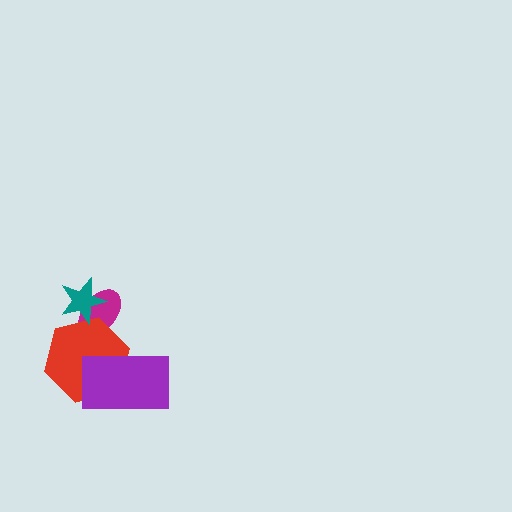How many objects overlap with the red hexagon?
3 objects overlap with the red hexagon.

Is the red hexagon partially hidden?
Yes, it is partially covered by another shape.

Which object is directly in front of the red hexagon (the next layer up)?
The teal star is directly in front of the red hexagon.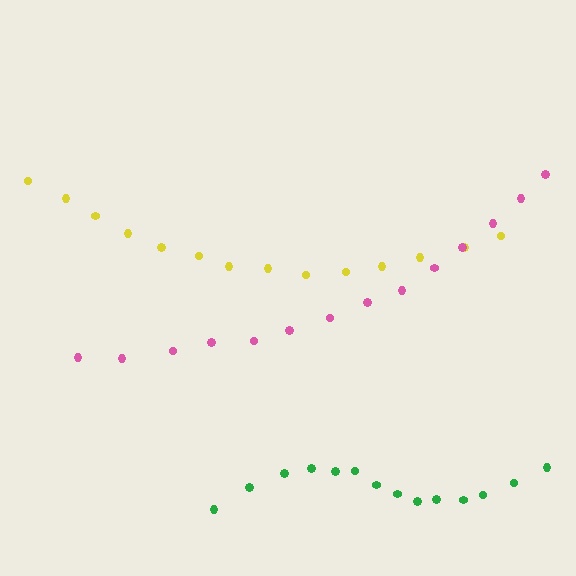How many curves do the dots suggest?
There are 3 distinct paths.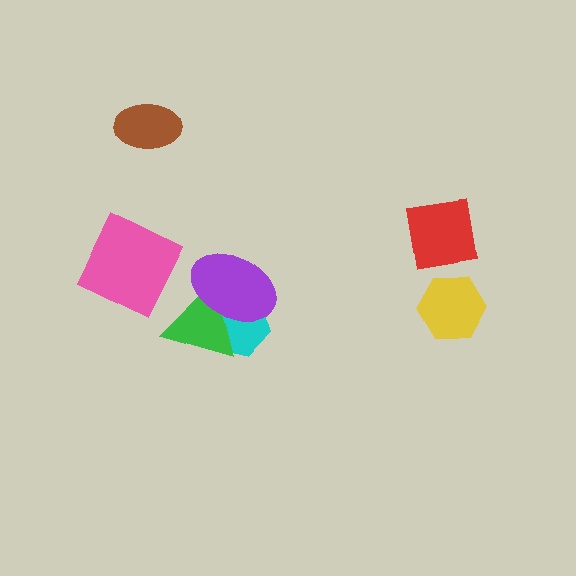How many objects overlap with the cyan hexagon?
2 objects overlap with the cyan hexagon.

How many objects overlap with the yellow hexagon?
0 objects overlap with the yellow hexagon.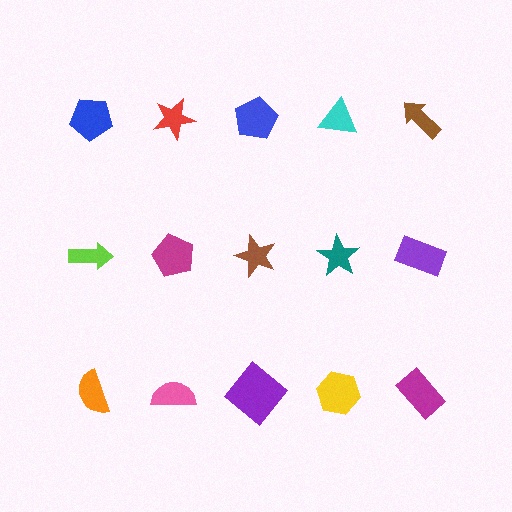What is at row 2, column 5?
A purple rectangle.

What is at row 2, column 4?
A teal star.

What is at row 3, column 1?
An orange semicircle.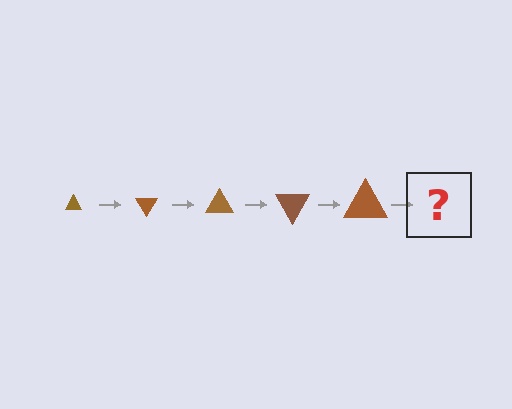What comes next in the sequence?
The next element should be a triangle, larger than the previous one and rotated 300 degrees from the start.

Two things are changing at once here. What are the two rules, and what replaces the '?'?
The two rules are that the triangle grows larger each step and it rotates 60 degrees each step. The '?' should be a triangle, larger than the previous one and rotated 300 degrees from the start.